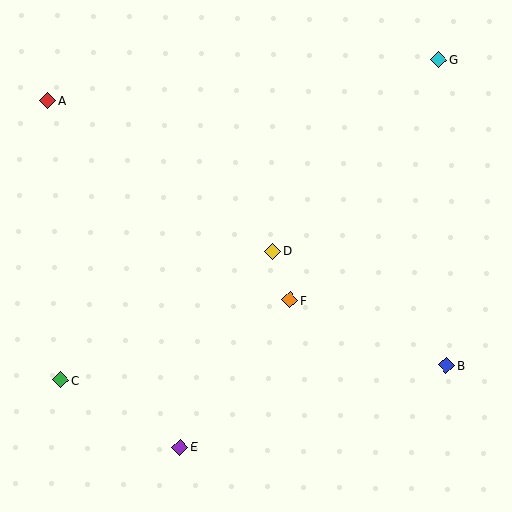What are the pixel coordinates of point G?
Point G is at (438, 59).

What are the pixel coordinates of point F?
Point F is at (290, 300).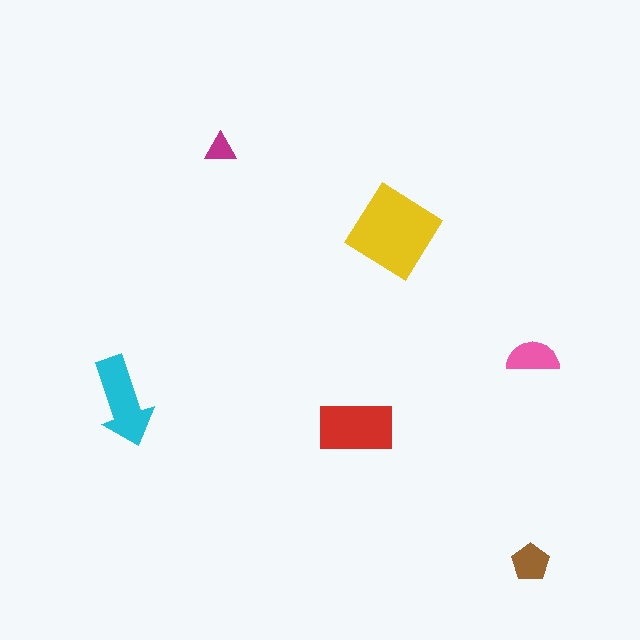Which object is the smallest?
The magenta triangle.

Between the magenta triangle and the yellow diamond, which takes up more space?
The yellow diamond.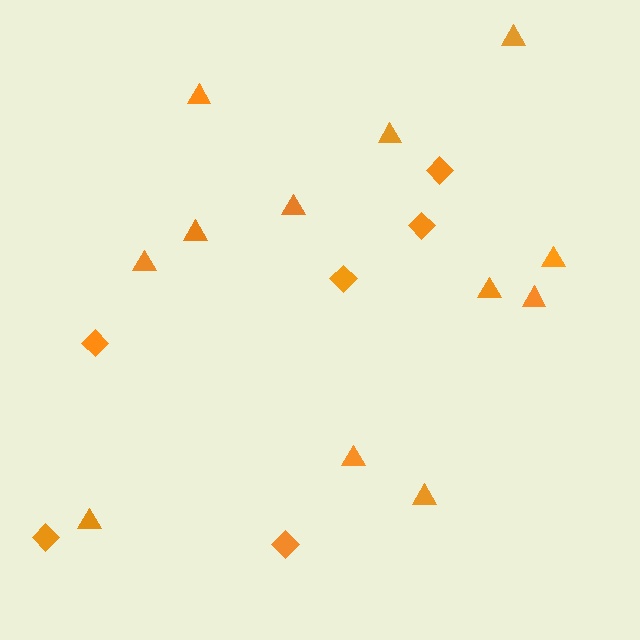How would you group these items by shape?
There are 2 groups: one group of triangles (12) and one group of diamonds (6).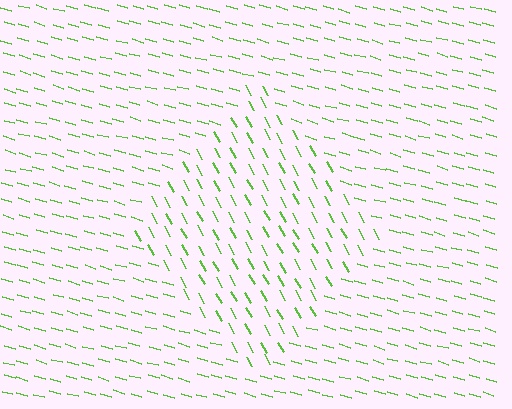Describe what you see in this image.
The image is filled with small lime line segments. A diamond region in the image has lines oriented differently from the surrounding lines, creating a visible texture boundary.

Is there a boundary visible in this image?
Yes, there is a texture boundary formed by a change in line orientation.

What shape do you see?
I see a diamond.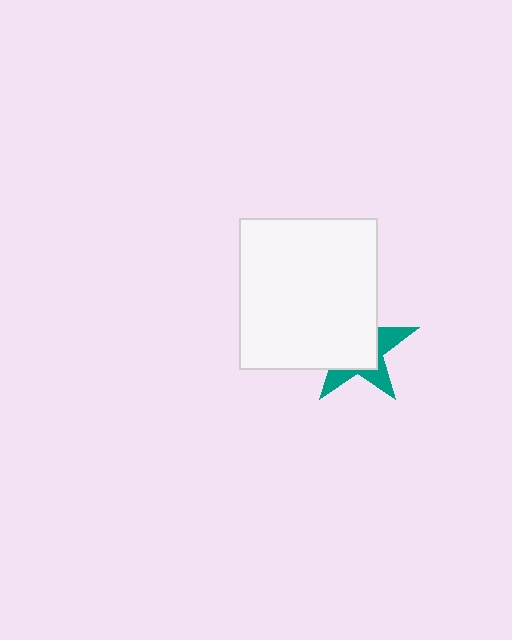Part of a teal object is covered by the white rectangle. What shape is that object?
It is a star.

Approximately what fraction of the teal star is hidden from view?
Roughly 63% of the teal star is hidden behind the white rectangle.